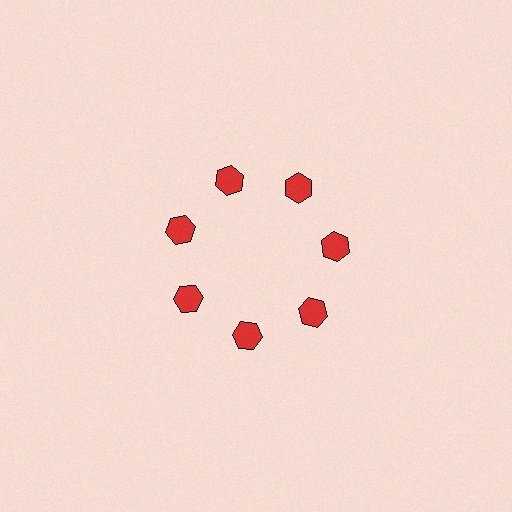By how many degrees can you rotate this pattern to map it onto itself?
The pattern maps onto itself every 51 degrees of rotation.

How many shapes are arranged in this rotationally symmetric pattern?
There are 7 shapes, arranged in 7 groups of 1.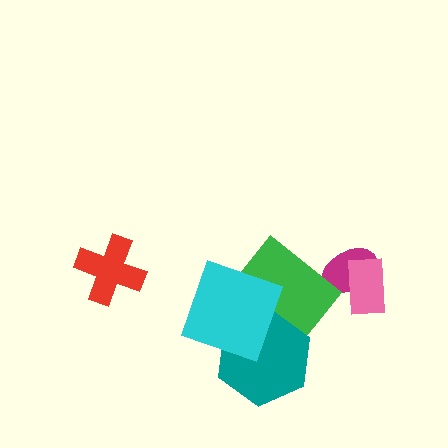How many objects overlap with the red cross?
0 objects overlap with the red cross.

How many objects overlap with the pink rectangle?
1 object overlaps with the pink rectangle.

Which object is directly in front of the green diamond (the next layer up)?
The teal hexagon is directly in front of the green diamond.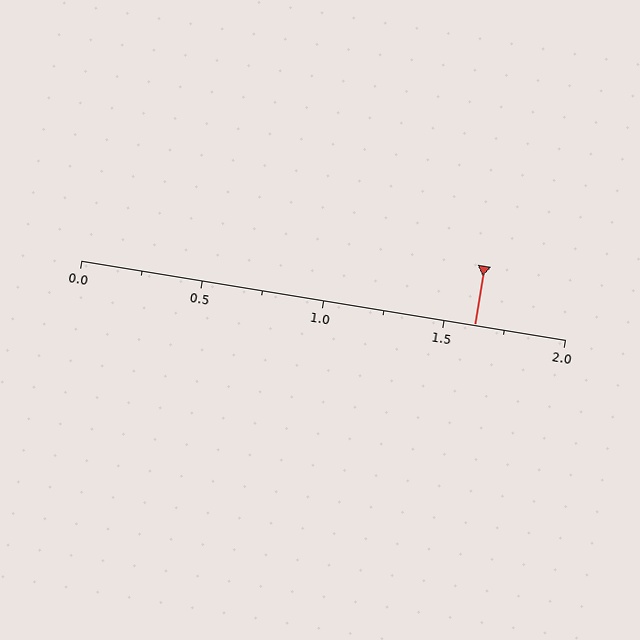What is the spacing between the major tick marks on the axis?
The major ticks are spaced 0.5 apart.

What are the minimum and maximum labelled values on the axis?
The axis runs from 0.0 to 2.0.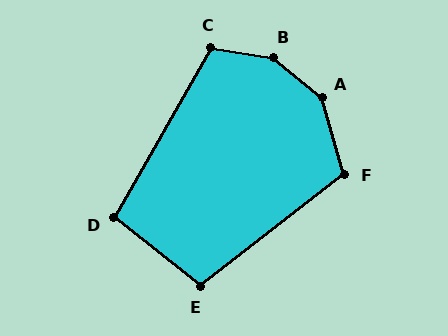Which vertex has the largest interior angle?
B, at approximately 150 degrees.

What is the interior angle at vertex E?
Approximately 104 degrees (obtuse).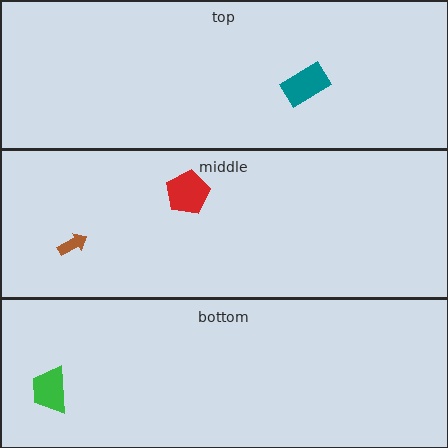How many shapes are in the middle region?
2.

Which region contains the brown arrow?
The middle region.